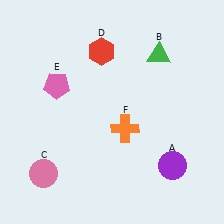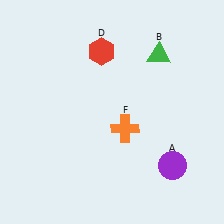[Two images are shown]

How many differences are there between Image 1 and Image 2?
There are 2 differences between the two images.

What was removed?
The pink pentagon (E), the pink circle (C) were removed in Image 2.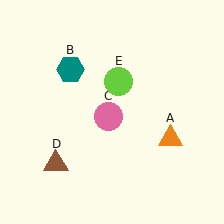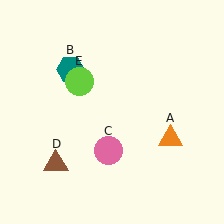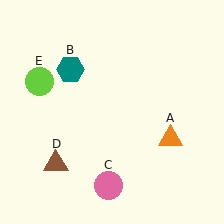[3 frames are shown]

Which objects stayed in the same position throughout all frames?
Orange triangle (object A) and teal hexagon (object B) and brown triangle (object D) remained stationary.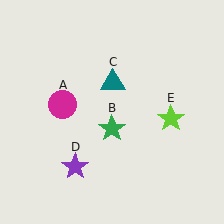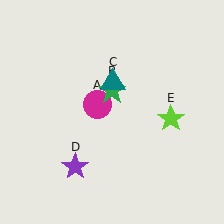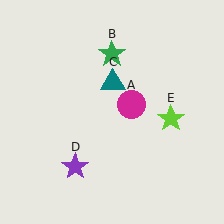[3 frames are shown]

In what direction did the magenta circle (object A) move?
The magenta circle (object A) moved right.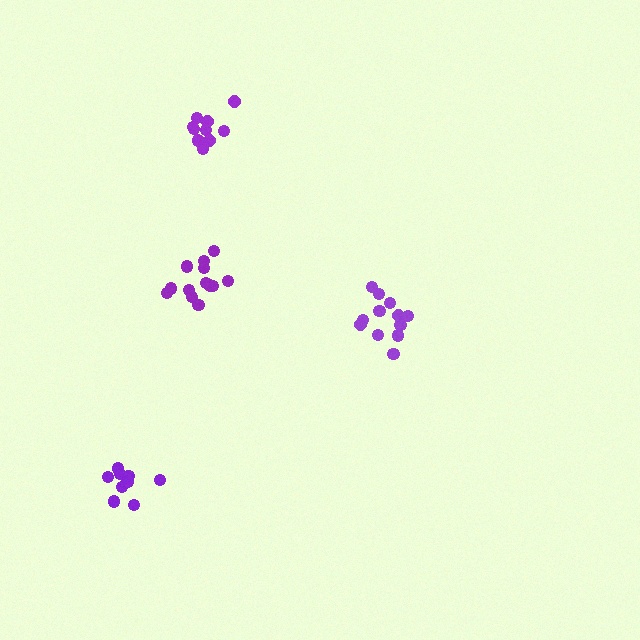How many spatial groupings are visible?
There are 4 spatial groupings.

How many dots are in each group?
Group 1: 12 dots, Group 2: 13 dots, Group 3: 11 dots, Group 4: 9 dots (45 total).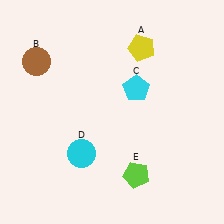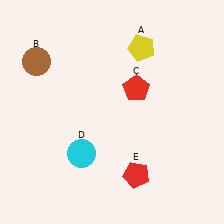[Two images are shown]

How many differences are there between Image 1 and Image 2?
There are 2 differences between the two images.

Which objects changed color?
C changed from cyan to red. E changed from lime to red.